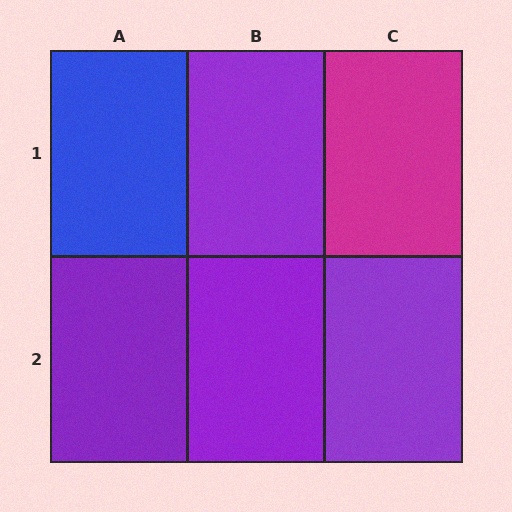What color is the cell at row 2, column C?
Purple.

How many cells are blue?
1 cell is blue.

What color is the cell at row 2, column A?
Purple.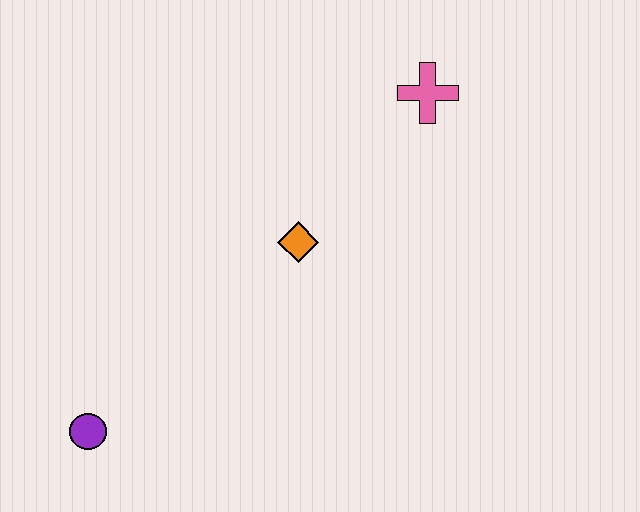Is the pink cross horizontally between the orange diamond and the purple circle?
No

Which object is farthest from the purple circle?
The pink cross is farthest from the purple circle.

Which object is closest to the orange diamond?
The pink cross is closest to the orange diamond.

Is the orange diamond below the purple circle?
No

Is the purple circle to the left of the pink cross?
Yes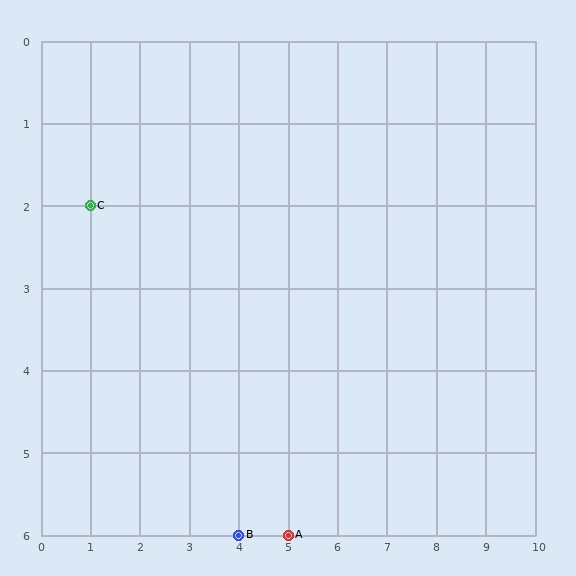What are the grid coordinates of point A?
Point A is at grid coordinates (5, 6).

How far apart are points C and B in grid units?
Points C and B are 3 columns and 4 rows apart (about 5.0 grid units diagonally).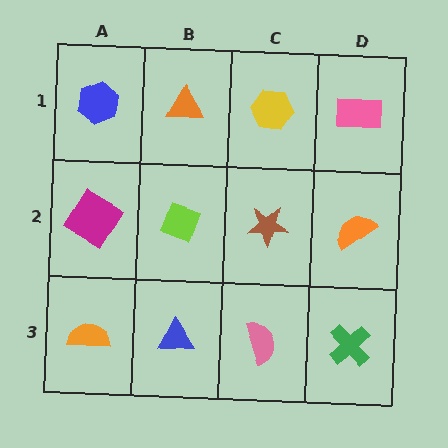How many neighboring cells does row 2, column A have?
3.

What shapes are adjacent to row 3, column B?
A lime diamond (row 2, column B), an orange semicircle (row 3, column A), a pink semicircle (row 3, column C).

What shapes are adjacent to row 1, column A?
A magenta diamond (row 2, column A), an orange triangle (row 1, column B).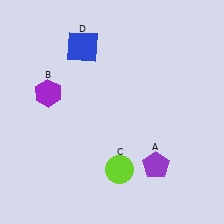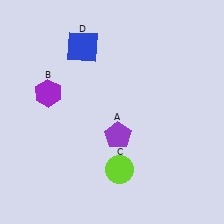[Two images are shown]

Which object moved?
The purple pentagon (A) moved left.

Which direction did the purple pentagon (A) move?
The purple pentagon (A) moved left.